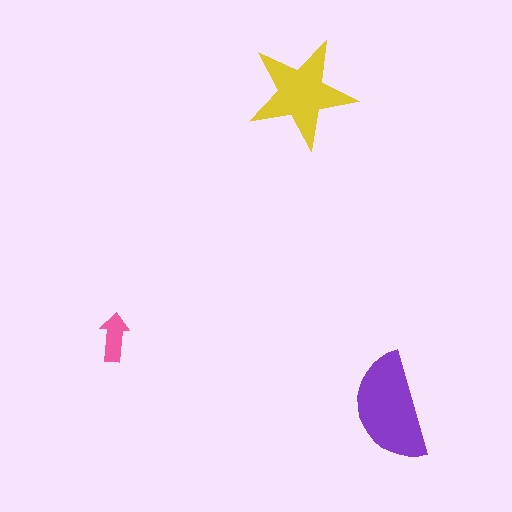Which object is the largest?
The purple semicircle.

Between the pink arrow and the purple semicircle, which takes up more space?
The purple semicircle.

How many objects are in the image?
There are 3 objects in the image.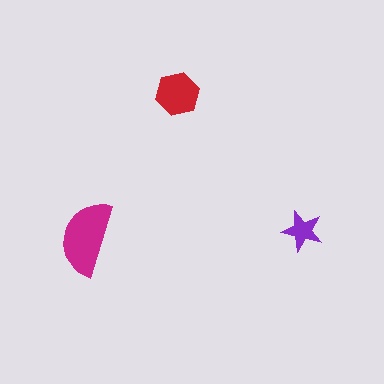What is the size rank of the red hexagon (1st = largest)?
2nd.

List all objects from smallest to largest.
The purple star, the red hexagon, the magenta semicircle.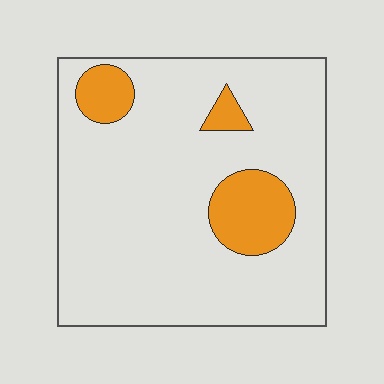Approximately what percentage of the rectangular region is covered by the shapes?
Approximately 15%.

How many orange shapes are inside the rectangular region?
3.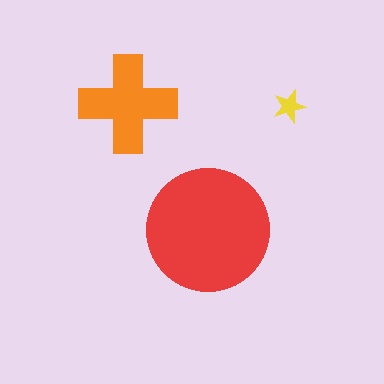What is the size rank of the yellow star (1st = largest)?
3rd.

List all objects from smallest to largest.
The yellow star, the orange cross, the red circle.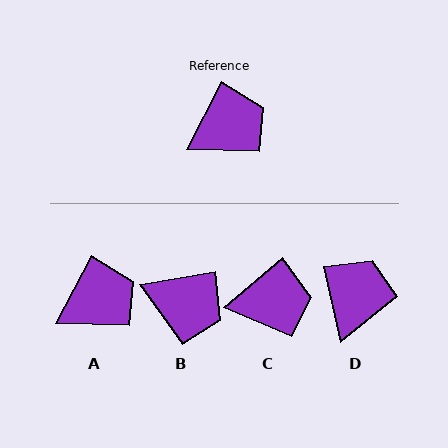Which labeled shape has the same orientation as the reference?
A.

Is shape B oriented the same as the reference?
No, it is off by about 53 degrees.